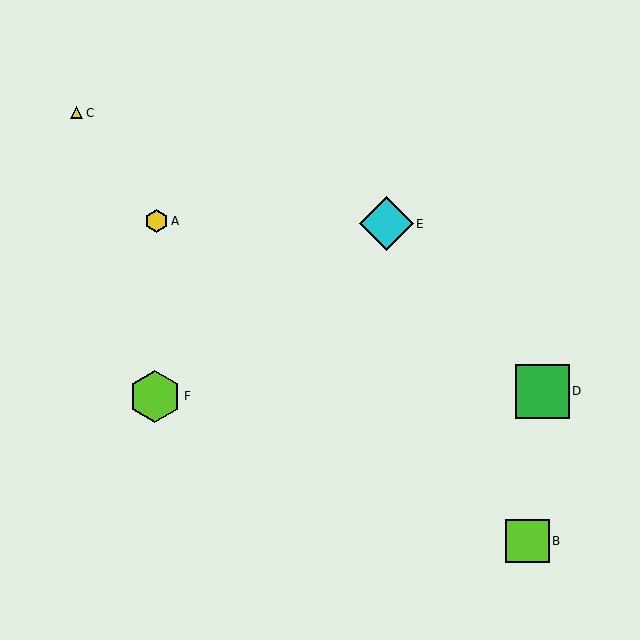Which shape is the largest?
The green square (labeled D) is the largest.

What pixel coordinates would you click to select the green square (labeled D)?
Click at (542, 391) to select the green square D.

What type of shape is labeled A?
Shape A is a yellow hexagon.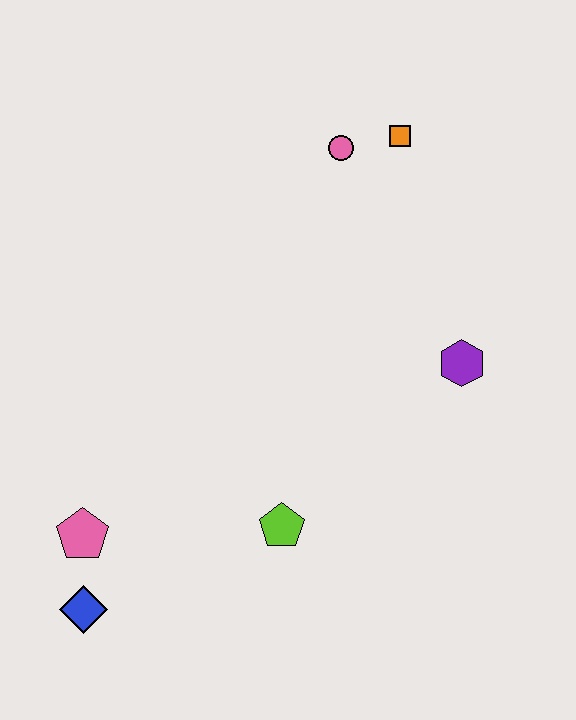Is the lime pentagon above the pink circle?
No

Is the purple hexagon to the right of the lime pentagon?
Yes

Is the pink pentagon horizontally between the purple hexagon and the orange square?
No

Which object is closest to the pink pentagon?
The blue diamond is closest to the pink pentagon.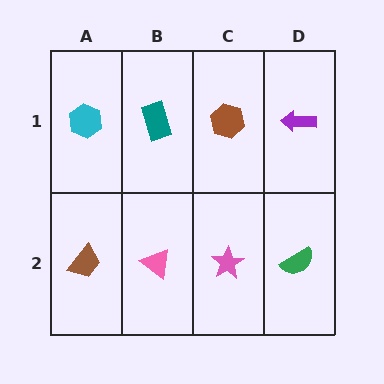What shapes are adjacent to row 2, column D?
A purple arrow (row 1, column D), a pink star (row 2, column C).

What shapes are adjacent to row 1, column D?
A green semicircle (row 2, column D), a brown hexagon (row 1, column C).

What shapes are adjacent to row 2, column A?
A cyan hexagon (row 1, column A), a pink triangle (row 2, column B).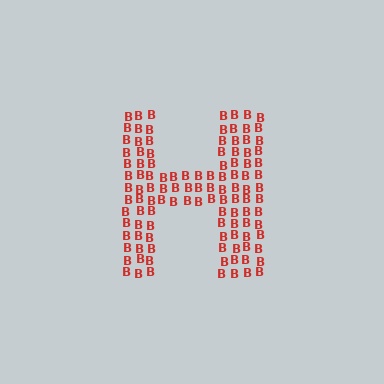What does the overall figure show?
The overall figure shows the letter H.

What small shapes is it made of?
It is made of small letter B's.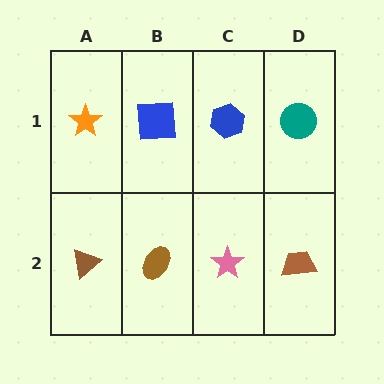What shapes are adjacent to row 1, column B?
A brown ellipse (row 2, column B), an orange star (row 1, column A), a blue hexagon (row 1, column C).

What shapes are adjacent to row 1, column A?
A brown triangle (row 2, column A), a blue square (row 1, column B).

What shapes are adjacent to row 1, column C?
A pink star (row 2, column C), a blue square (row 1, column B), a teal circle (row 1, column D).